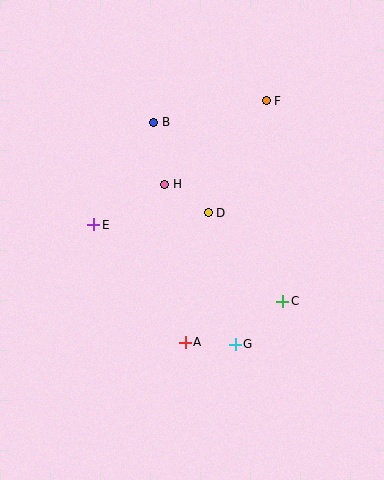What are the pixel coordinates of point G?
Point G is at (235, 344).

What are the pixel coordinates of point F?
Point F is at (266, 101).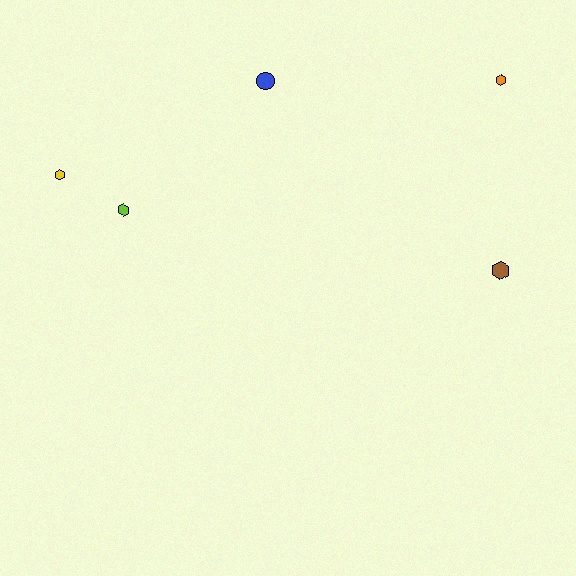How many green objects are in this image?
There are no green objects.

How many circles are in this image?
There is 1 circle.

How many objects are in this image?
There are 5 objects.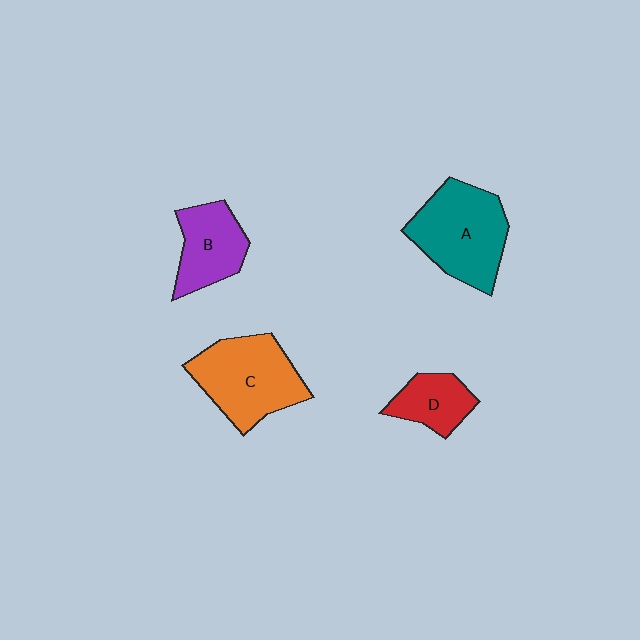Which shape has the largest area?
Shape A (teal).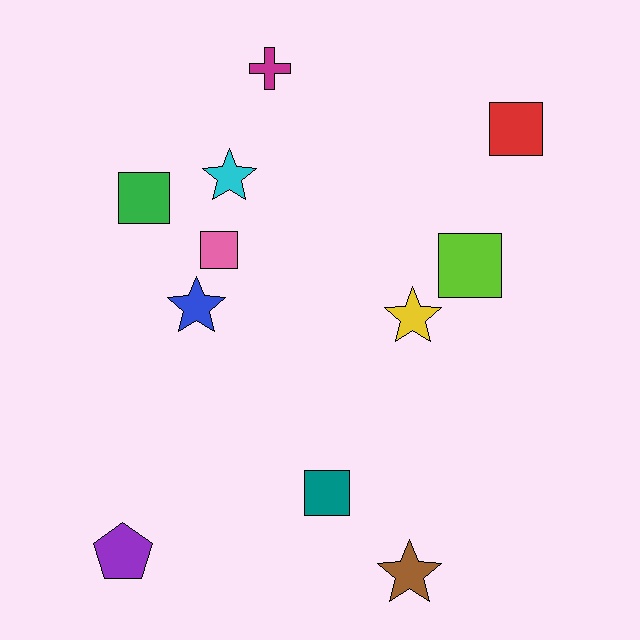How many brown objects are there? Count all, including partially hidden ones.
There is 1 brown object.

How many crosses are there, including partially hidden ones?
There is 1 cross.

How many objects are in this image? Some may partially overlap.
There are 11 objects.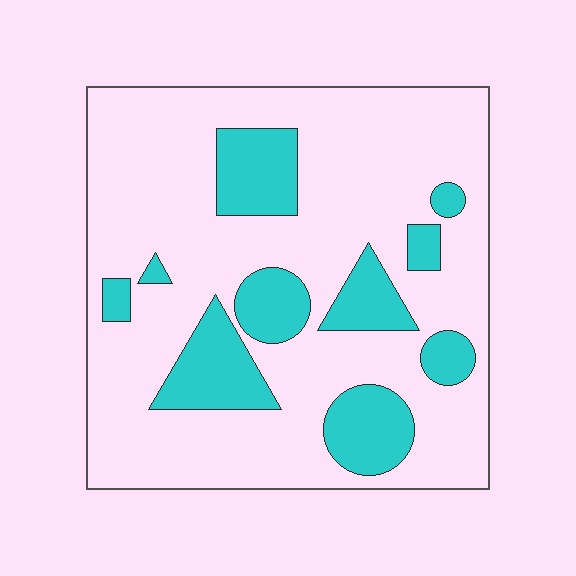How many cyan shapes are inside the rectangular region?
10.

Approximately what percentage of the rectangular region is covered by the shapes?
Approximately 25%.